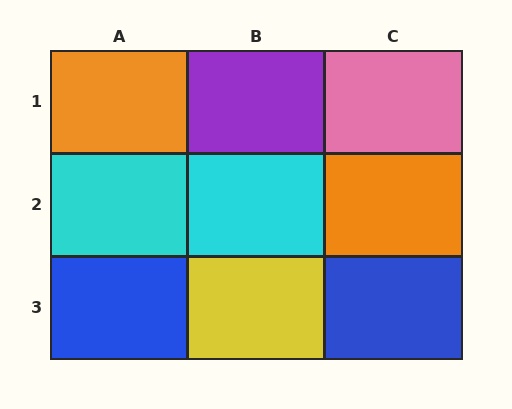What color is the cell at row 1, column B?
Purple.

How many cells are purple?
1 cell is purple.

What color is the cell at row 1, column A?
Orange.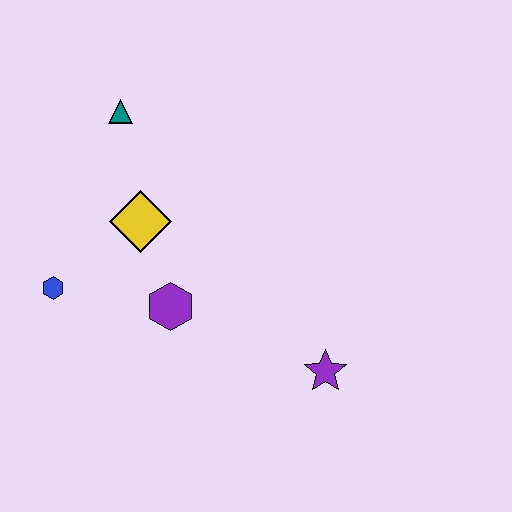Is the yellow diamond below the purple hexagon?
No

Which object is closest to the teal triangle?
The yellow diamond is closest to the teal triangle.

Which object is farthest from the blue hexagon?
The purple star is farthest from the blue hexagon.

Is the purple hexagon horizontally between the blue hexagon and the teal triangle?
No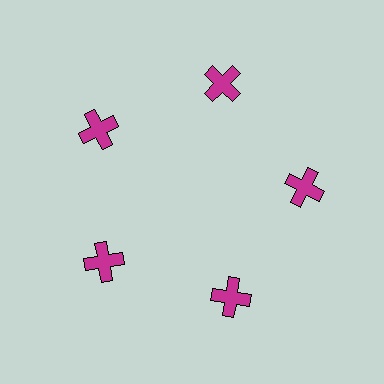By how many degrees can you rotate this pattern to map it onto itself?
The pattern maps onto itself every 72 degrees of rotation.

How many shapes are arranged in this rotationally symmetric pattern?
There are 5 shapes, arranged in 5 groups of 1.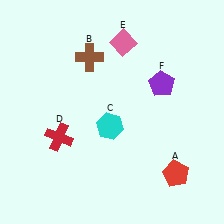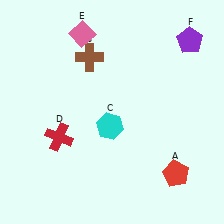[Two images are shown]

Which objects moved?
The objects that moved are: the pink diamond (E), the purple pentagon (F).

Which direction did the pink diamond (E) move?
The pink diamond (E) moved left.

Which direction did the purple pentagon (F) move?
The purple pentagon (F) moved up.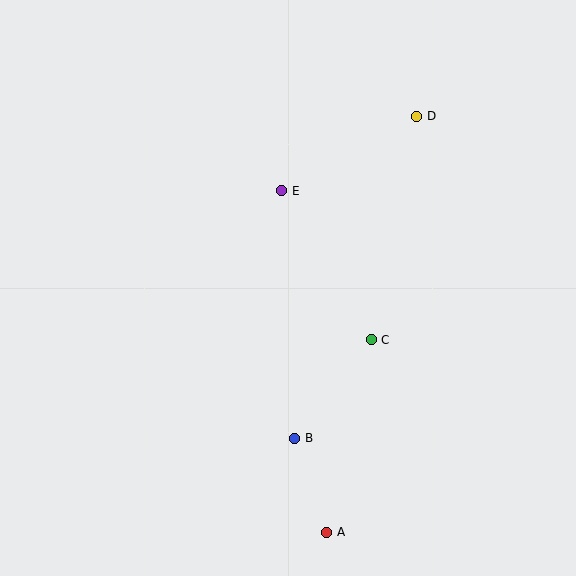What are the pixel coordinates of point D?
Point D is at (417, 116).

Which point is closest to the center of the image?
Point E at (282, 191) is closest to the center.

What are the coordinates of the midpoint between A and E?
The midpoint between A and E is at (304, 361).